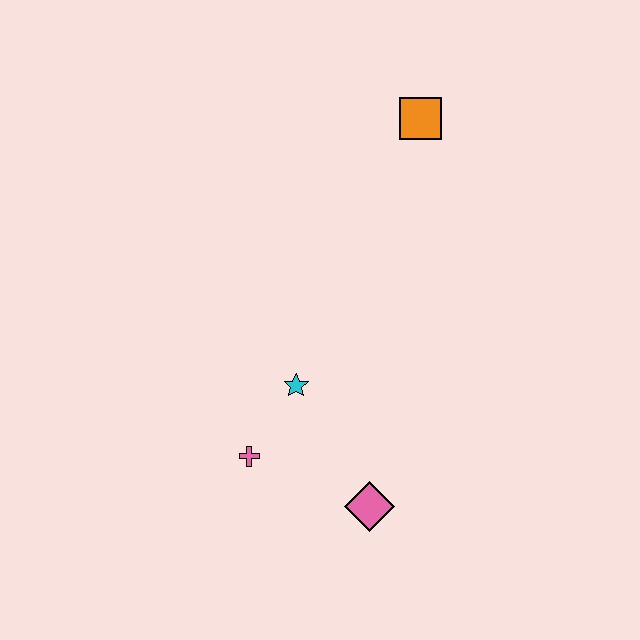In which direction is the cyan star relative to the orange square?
The cyan star is below the orange square.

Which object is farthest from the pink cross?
The orange square is farthest from the pink cross.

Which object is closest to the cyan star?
The pink cross is closest to the cyan star.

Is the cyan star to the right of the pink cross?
Yes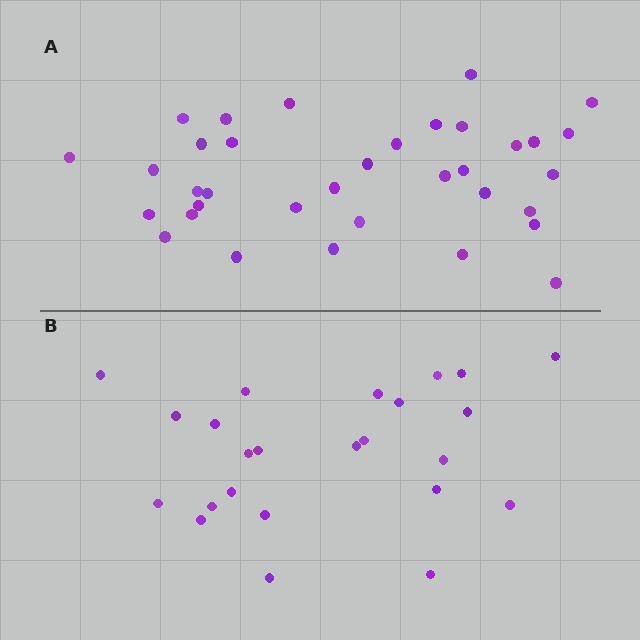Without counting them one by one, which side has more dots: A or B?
Region A (the top region) has more dots.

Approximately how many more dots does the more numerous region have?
Region A has roughly 12 or so more dots than region B.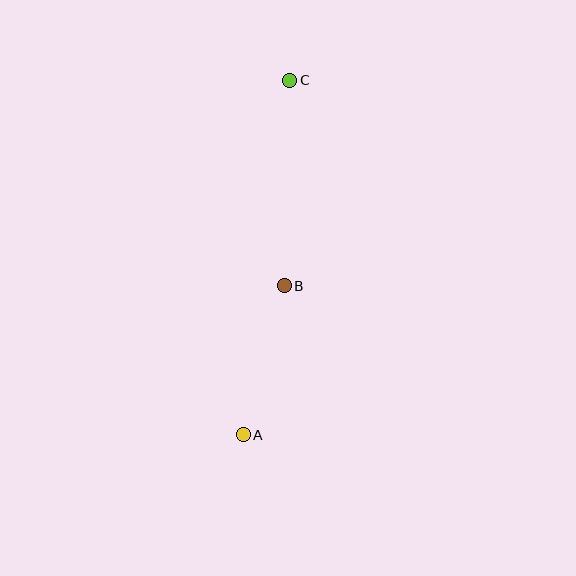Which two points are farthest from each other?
Points A and C are farthest from each other.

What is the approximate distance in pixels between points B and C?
The distance between B and C is approximately 206 pixels.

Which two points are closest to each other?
Points A and B are closest to each other.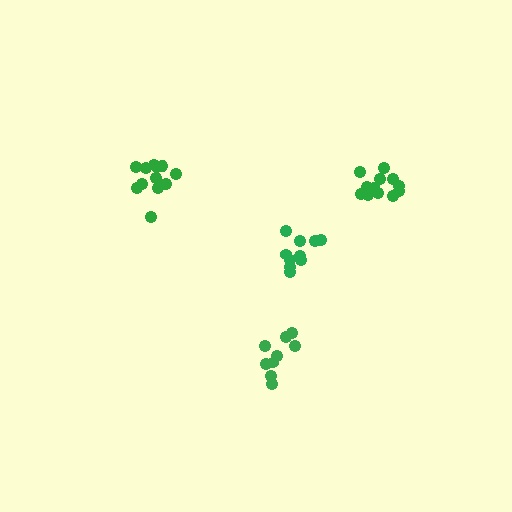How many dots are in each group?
Group 1: 12 dots, Group 2: 10 dots, Group 3: 13 dots, Group 4: 9 dots (44 total).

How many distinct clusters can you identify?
There are 4 distinct clusters.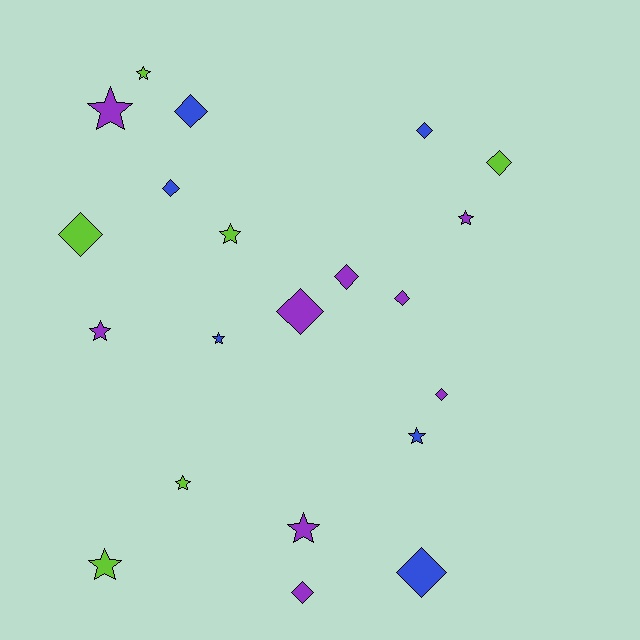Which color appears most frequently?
Purple, with 9 objects.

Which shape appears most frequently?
Diamond, with 11 objects.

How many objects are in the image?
There are 21 objects.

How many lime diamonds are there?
There are 2 lime diamonds.